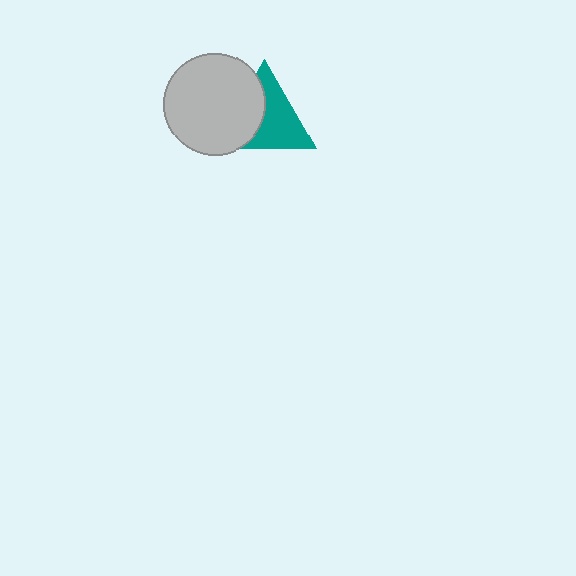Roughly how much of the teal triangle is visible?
About half of it is visible (roughly 59%).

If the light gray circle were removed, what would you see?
You would see the complete teal triangle.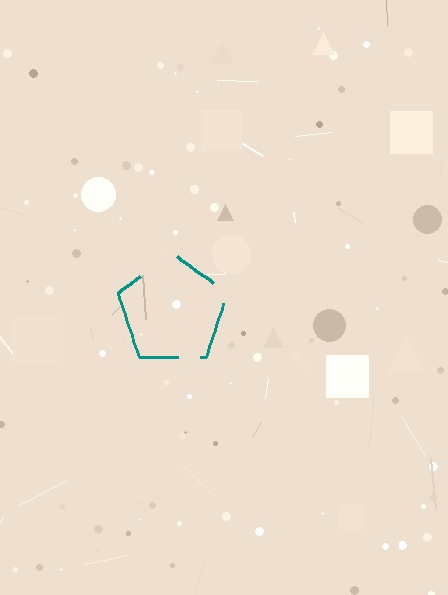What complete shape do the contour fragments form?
The contour fragments form a pentagon.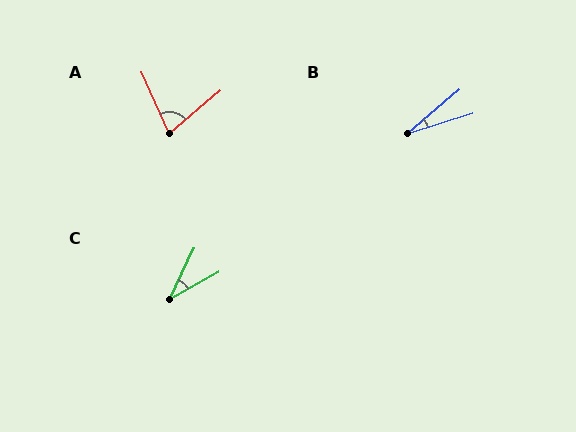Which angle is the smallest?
B, at approximately 23 degrees.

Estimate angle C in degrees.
Approximately 36 degrees.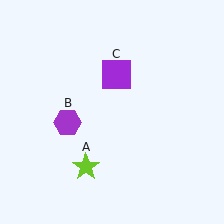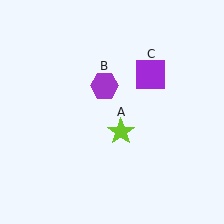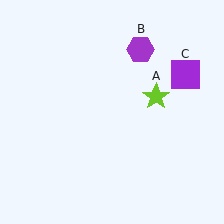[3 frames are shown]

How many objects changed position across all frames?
3 objects changed position: lime star (object A), purple hexagon (object B), purple square (object C).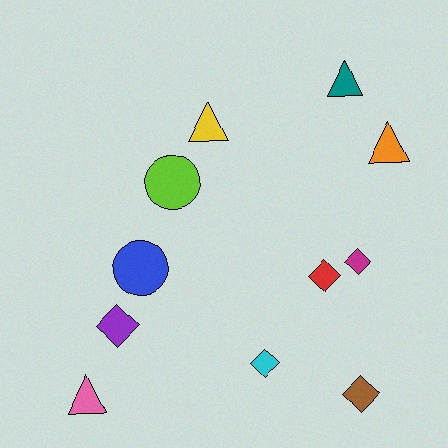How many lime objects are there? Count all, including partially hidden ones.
There is 1 lime object.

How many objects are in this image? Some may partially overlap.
There are 11 objects.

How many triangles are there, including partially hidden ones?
There are 4 triangles.